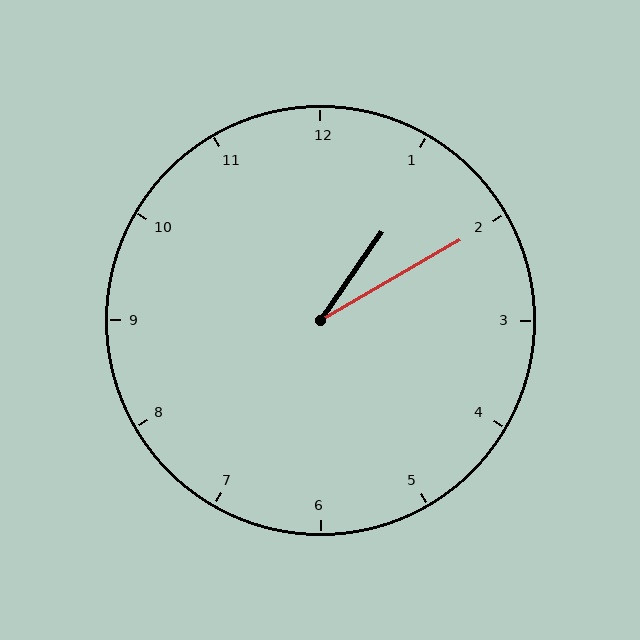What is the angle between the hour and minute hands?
Approximately 25 degrees.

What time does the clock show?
1:10.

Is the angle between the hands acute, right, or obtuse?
It is acute.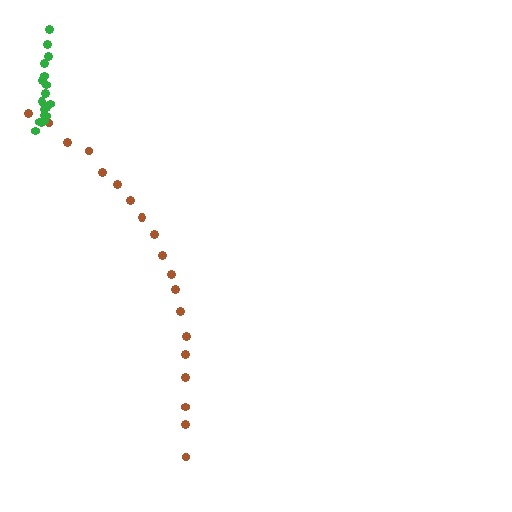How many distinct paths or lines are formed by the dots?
There are 2 distinct paths.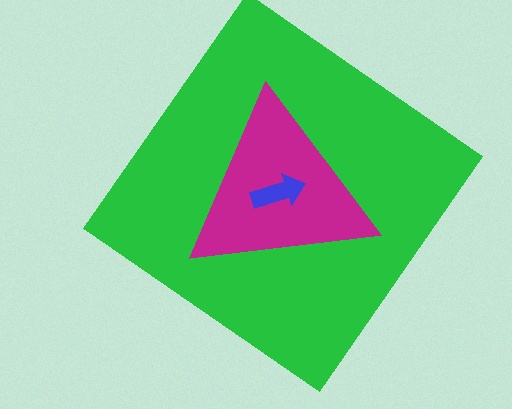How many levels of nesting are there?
3.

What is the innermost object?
The blue arrow.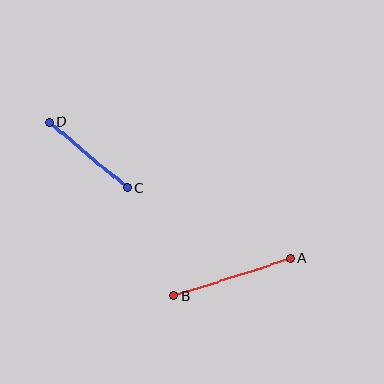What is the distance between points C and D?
The distance is approximately 102 pixels.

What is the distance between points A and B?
The distance is approximately 123 pixels.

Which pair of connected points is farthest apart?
Points A and B are farthest apart.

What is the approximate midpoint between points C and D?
The midpoint is at approximately (88, 155) pixels.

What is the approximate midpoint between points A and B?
The midpoint is at approximately (232, 277) pixels.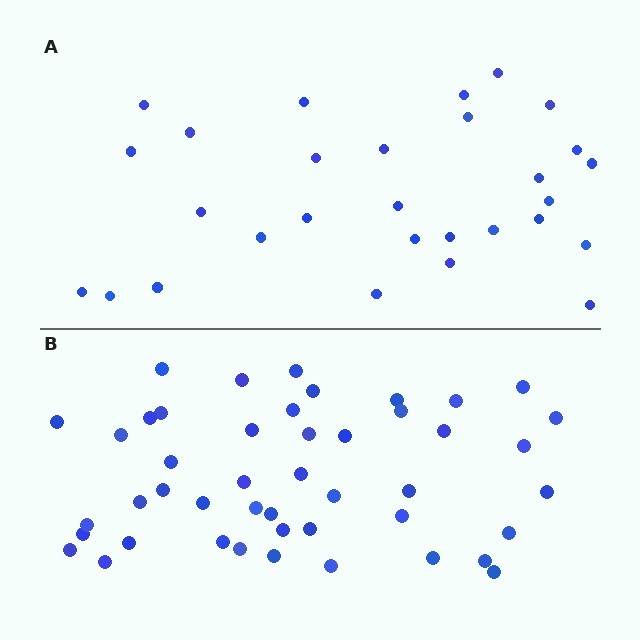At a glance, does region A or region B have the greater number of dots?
Region B (the bottom region) has more dots.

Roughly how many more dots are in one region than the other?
Region B has approximately 15 more dots than region A.